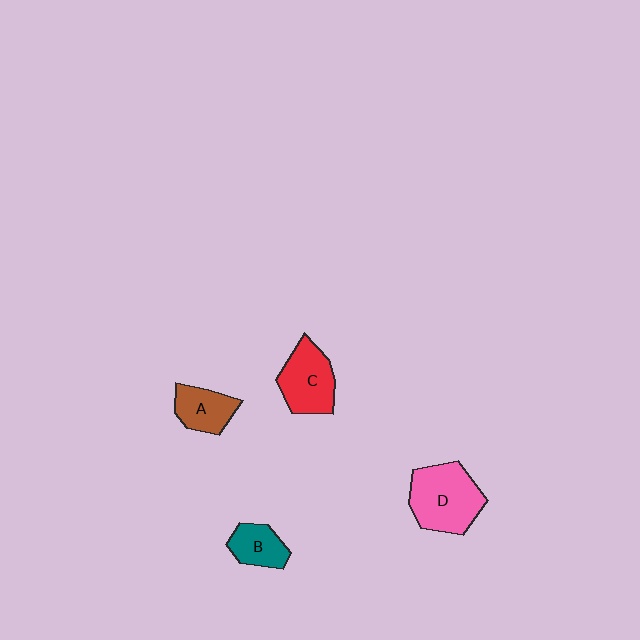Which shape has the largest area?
Shape D (pink).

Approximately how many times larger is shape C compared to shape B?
Approximately 1.5 times.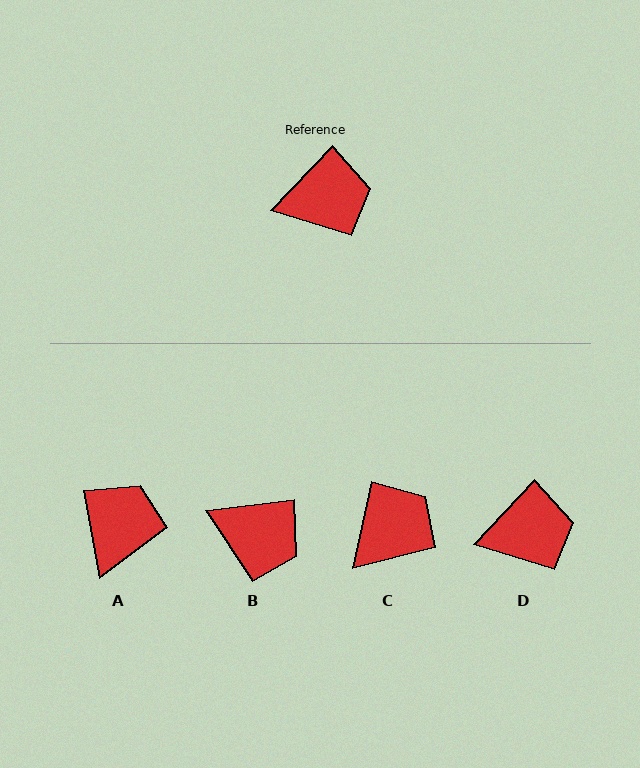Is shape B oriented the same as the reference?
No, it is off by about 40 degrees.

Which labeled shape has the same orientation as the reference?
D.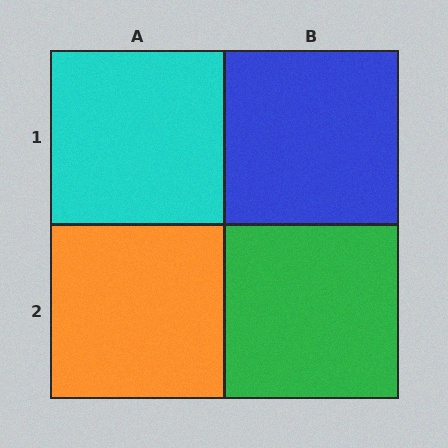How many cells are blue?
1 cell is blue.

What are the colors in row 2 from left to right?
Orange, green.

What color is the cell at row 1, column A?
Cyan.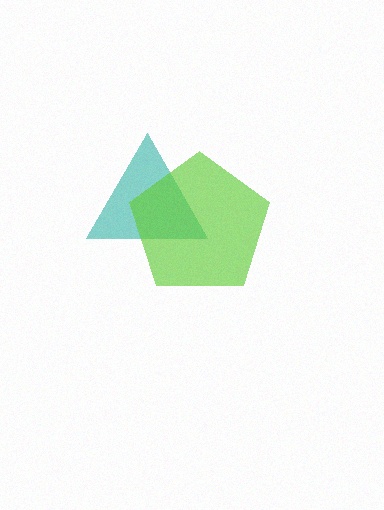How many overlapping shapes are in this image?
There are 2 overlapping shapes in the image.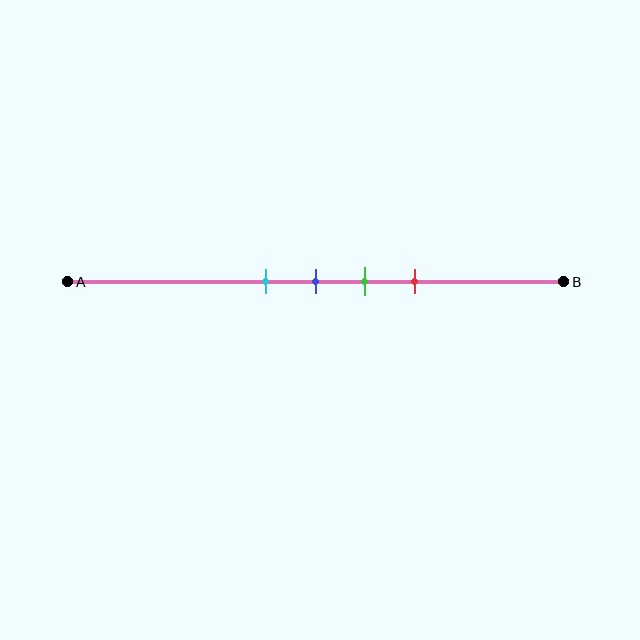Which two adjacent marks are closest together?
The cyan and blue marks are the closest adjacent pair.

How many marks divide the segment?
There are 4 marks dividing the segment.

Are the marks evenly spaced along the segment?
Yes, the marks are approximately evenly spaced.